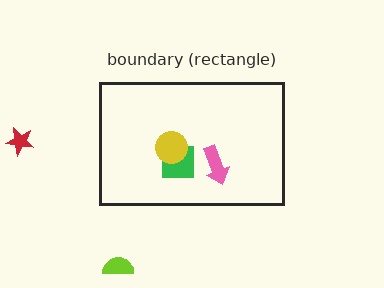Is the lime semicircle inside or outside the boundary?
Outside.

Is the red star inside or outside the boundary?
Outside.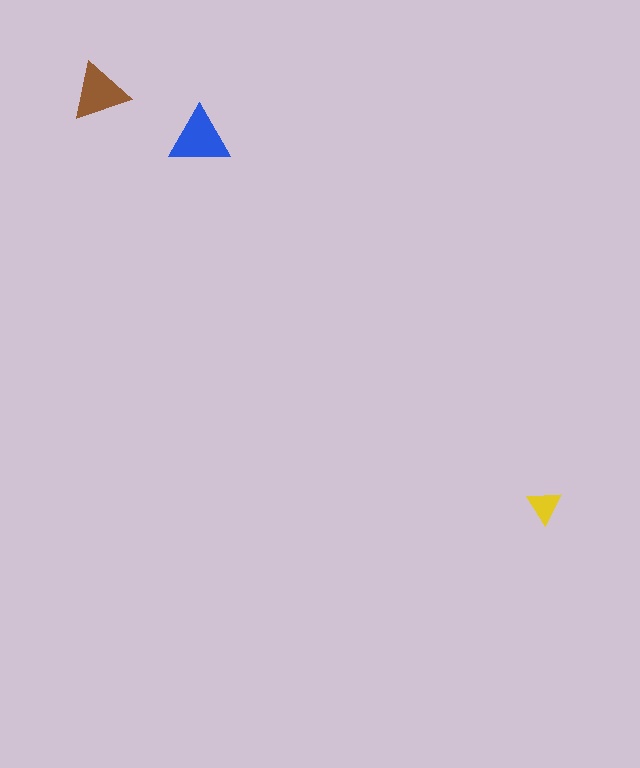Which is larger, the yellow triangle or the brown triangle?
The brown one.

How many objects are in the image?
There are 3 objects in the image.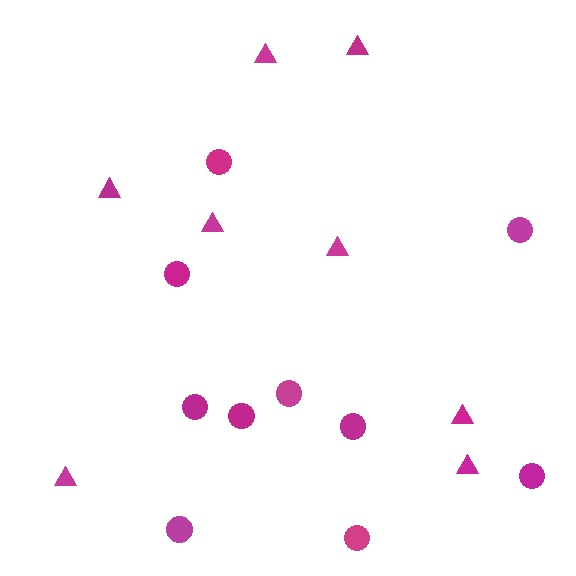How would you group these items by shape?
There are 2 groups: one group of triangles (8) and one group of circles (10).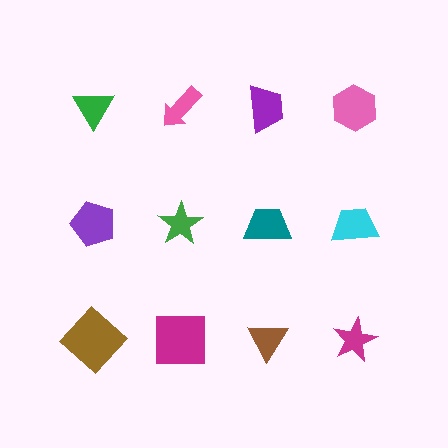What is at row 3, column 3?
A brown triangle.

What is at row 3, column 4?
A magenta star.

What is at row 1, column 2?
A pink arrow.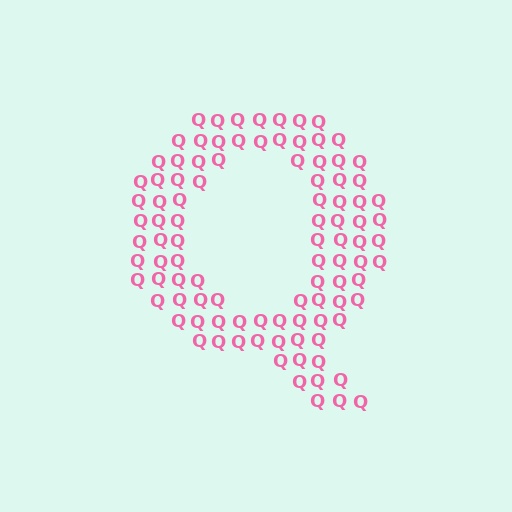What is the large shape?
The large shape is the letter Q.